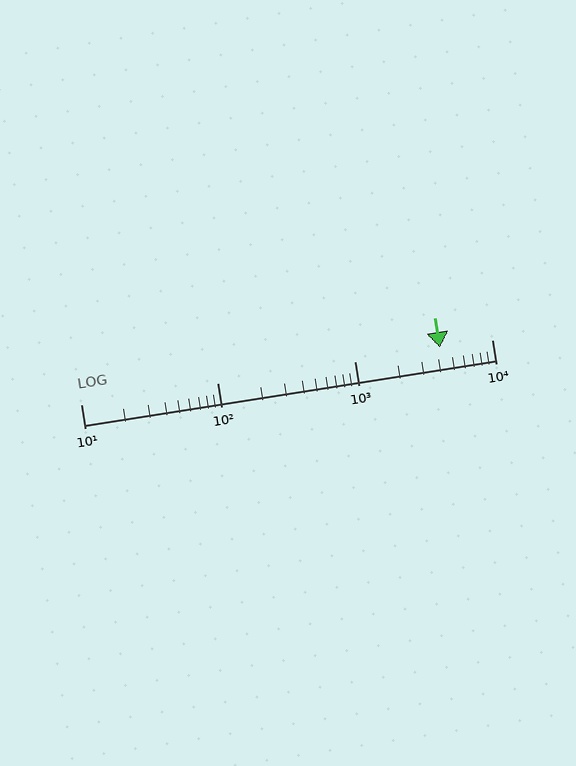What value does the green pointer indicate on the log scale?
The pointer indicates approximately 4200.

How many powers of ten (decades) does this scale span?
The scale spans 3 decades, from 10 to 10000.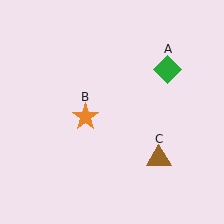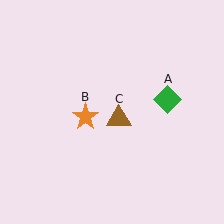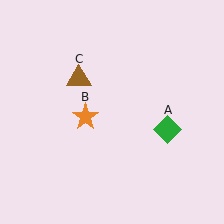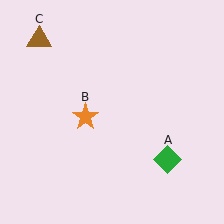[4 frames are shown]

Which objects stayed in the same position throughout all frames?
Orange star (object B) remained stationary.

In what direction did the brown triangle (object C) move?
The brown triangle (object C) moved up and to the left.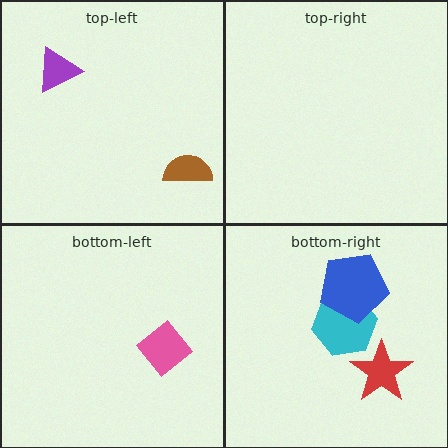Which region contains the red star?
The bottom-right region.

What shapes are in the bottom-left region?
The pink diamond.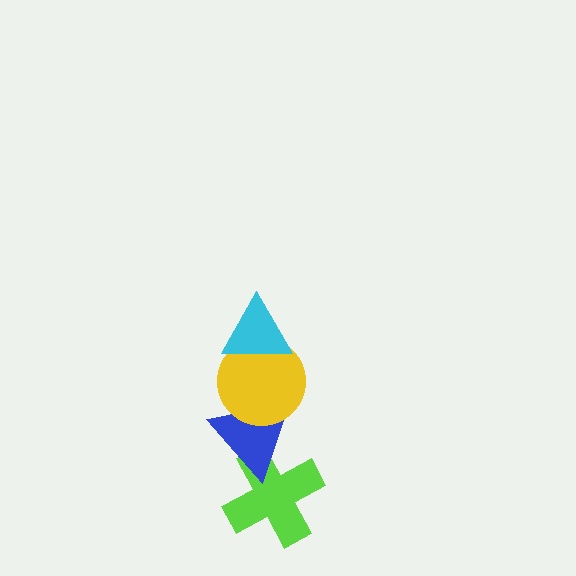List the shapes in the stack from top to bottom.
From top to bottom: the cyan triangle, the yellow circle, the blue triangle, the lime cross.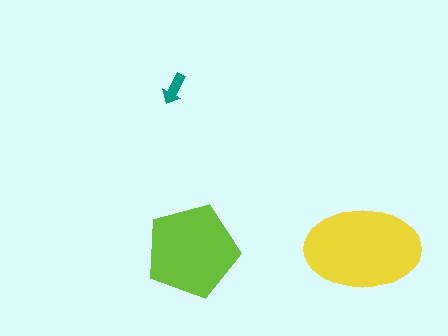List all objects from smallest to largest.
The teal arrow, the lime pentagon, the yellow ellipse.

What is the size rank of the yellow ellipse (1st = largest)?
1st.